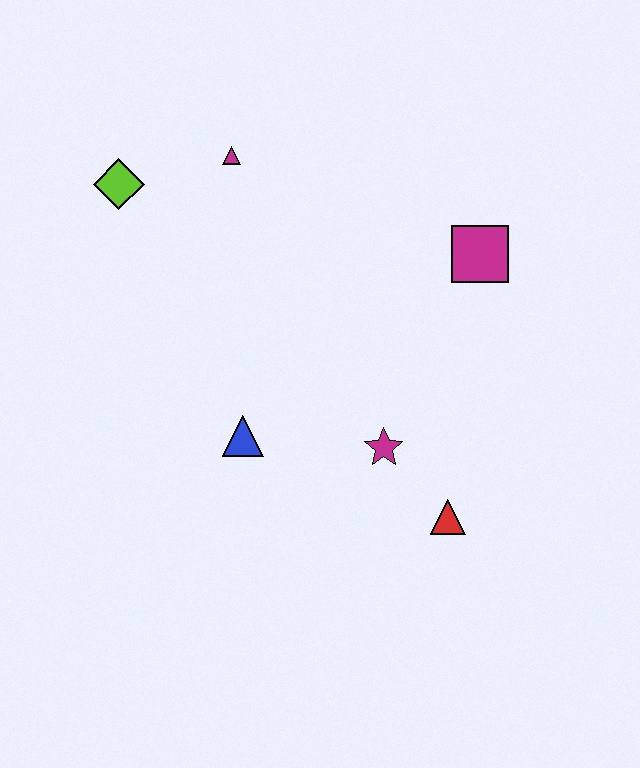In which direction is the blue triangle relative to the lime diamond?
The blue triangle is below the lime diamond.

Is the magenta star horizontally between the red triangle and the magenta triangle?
Yes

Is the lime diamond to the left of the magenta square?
Yes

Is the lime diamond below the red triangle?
No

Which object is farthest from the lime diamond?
The red triangle is farthest from the lime diamond.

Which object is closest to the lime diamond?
The magenta triangle is closest to the lime diamond.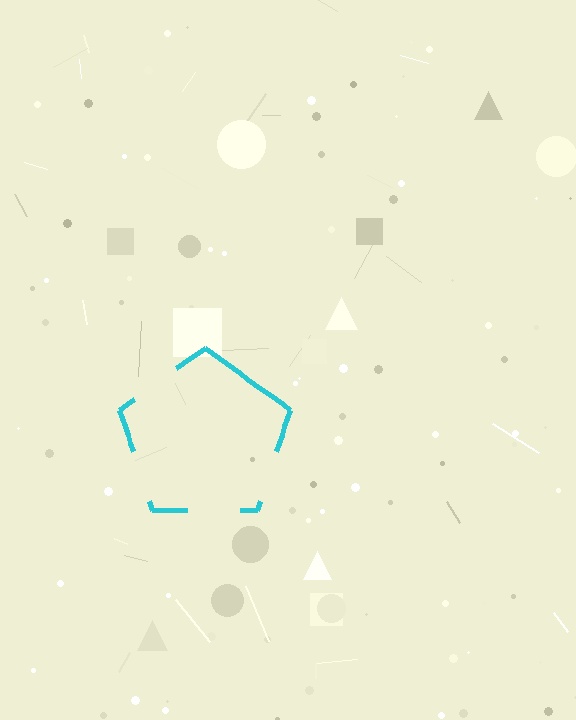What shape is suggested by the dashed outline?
The dashed outline suggests a pentagon.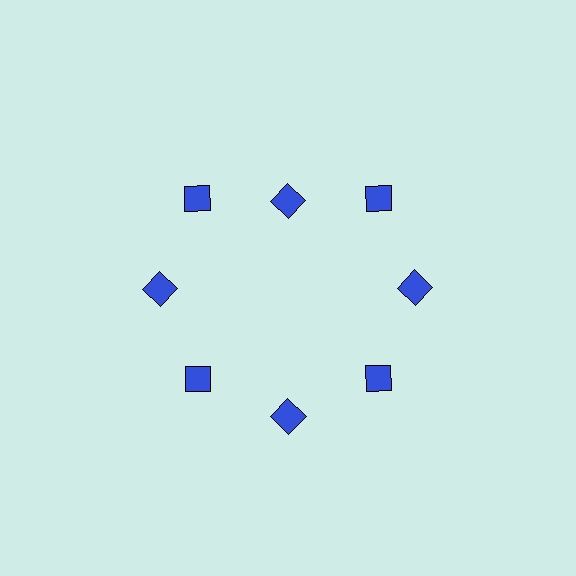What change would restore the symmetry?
The symmetry would be restored by moving it outward, back onto the ring so that all 8 diamonds sit at equal angles and equal distance from the center.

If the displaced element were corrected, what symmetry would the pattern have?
It would have 8-fold rotational symmetry — the pattern would map onto itself every 45 degrees.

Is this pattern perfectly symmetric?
No. The 8 blue diamonds are arranged in a ring, but one element near the 12 o'clock position is pulled inward toward the center, breaking the 8-fold rotational symmetry.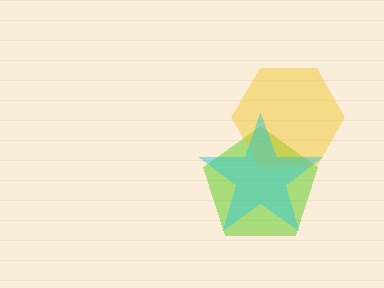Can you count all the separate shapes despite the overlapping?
Yes, there are 3 separate shapes.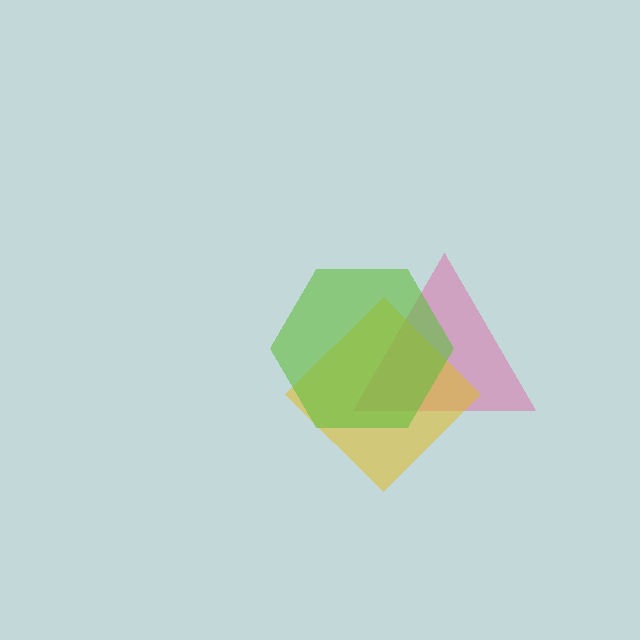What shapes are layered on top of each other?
The layered shapes are: a pink triangle, a yellow diamond, a lime hexagon.